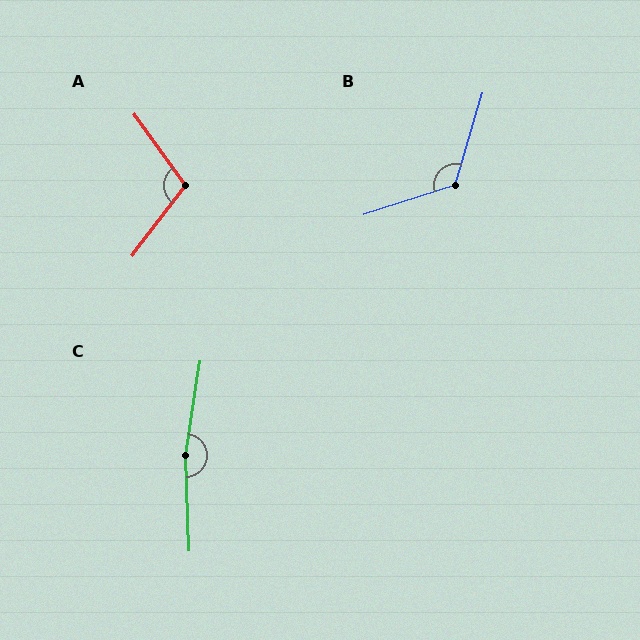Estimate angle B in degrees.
Approximately 125 degrees.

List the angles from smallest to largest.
A (107°), B (125°), C (169°).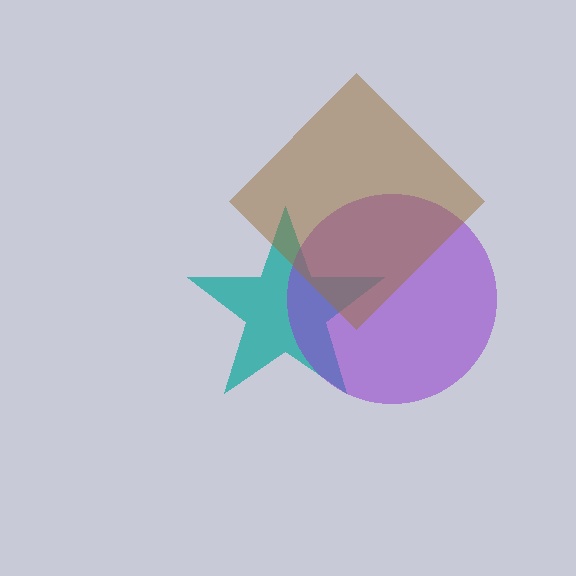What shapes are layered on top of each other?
The layered shapes are: a teal star, a purple circle, a brown diamond.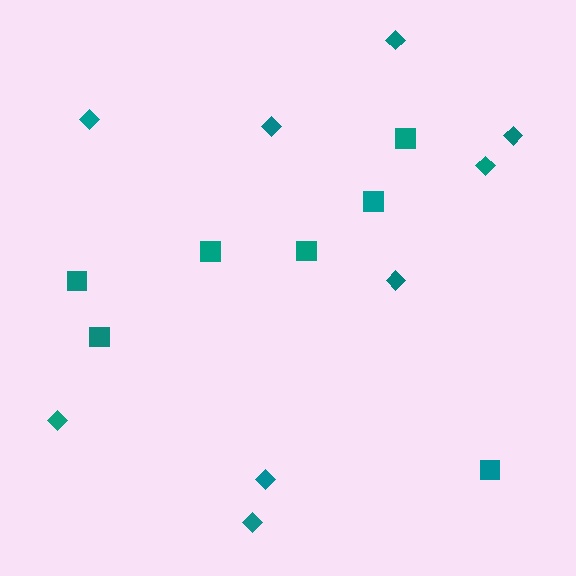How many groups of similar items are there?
There are 2 groups: one group of squares (7) and one group of diamonds (9).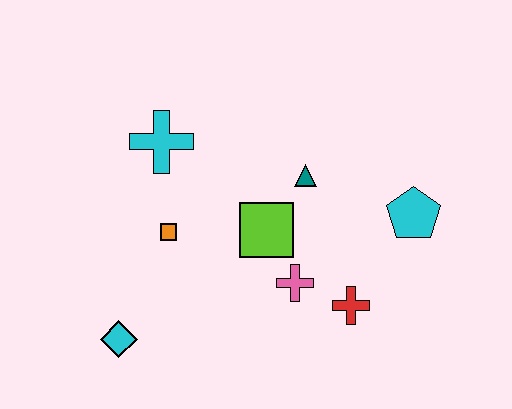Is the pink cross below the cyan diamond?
No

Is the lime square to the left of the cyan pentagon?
Yes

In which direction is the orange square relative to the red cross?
The orange square is to the left of the red cross.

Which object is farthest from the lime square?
The cyan diamond is farthest from the lime square.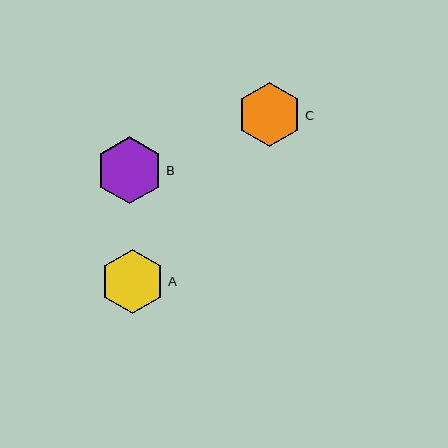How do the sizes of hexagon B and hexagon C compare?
Hexagon B and hexagon C are approximately the same size.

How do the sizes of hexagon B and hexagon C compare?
Hexagon B and hexagon C are approximately the same size.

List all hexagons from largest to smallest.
From largest to smallest: B, C, A.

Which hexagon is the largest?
Hexagon B is the largest with a size of approximately 67 pixels.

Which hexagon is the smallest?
Hexagon A is the smallest with a size of approximately 64 pixels.